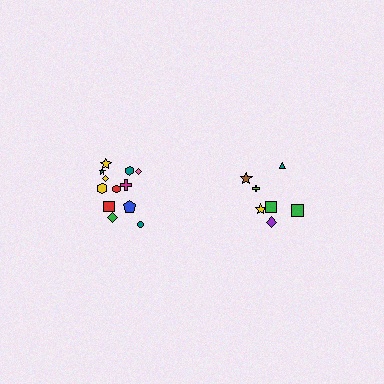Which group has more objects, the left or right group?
The left group.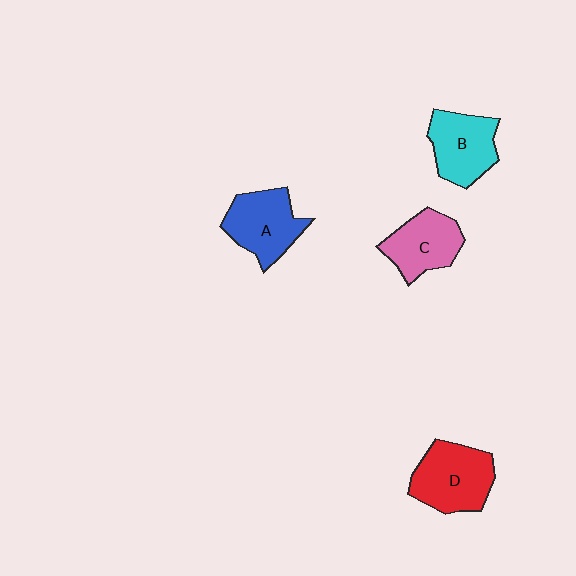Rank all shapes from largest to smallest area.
From largest to smallest: D (red), A (blue), B (cyan), C (pink).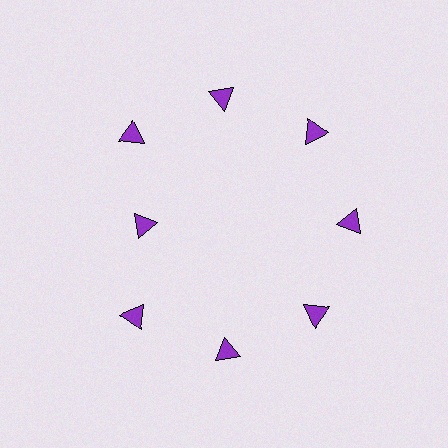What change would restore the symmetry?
The symmetry would be restored by moving it outward, back onto the ring so that all 8 triangles sit at equal angles and equal distance from the center.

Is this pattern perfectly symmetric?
No. The 8 purple triangles are arranged in a ring, but one element near the 9 o'clock position is pulled inward toward the center, breaking the 8-fold rotational symmetry.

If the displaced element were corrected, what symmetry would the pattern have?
It would have 8-fold rotational symmetry — the pattern would map onto itself every 45 degrees.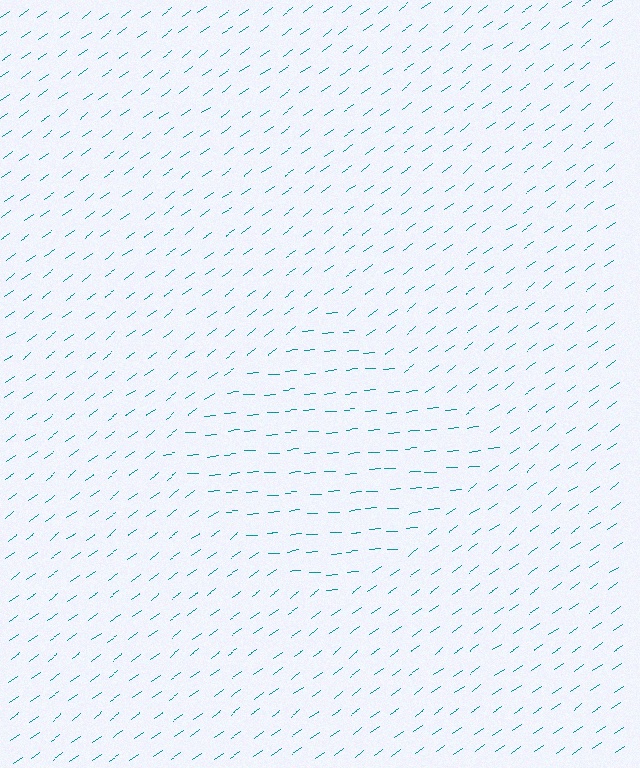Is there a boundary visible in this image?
Yes, there is a texture boundary formed by a change in line orientation.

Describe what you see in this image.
The image is filled with small teal line segments. A diamond region in the image has lines oriented differently from the surrounding lines, creating a visible texture boundary.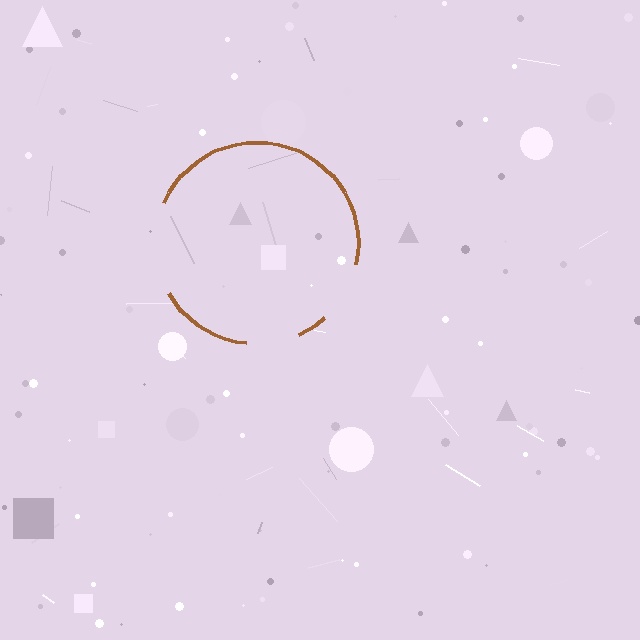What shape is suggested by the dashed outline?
The dashed outline suggests a circle.